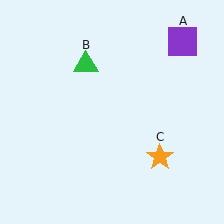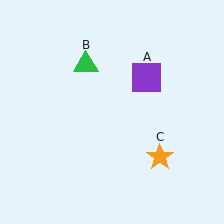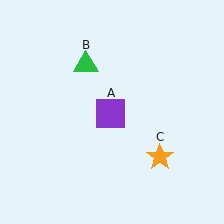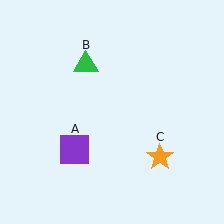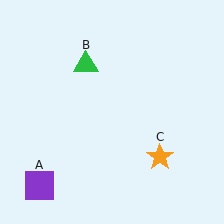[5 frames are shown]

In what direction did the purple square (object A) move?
The purple square (object A) moved down and to the left.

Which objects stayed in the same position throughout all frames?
Green triangle (object B) and orange star (object C) remained stationary.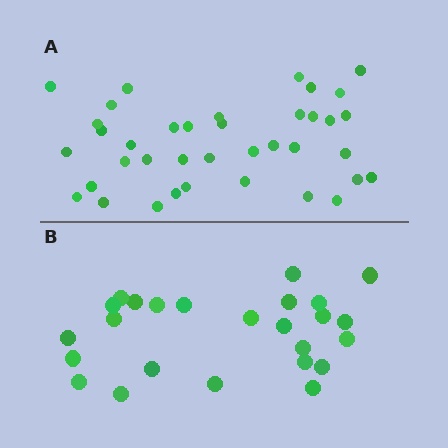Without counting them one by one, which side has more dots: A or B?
Region A (the top region) has more dots.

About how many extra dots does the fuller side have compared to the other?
Region A has approximately 15 more dots than region B.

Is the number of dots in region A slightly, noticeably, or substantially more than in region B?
Region A has substantially more. The ratio is roughly 1.5 to 1.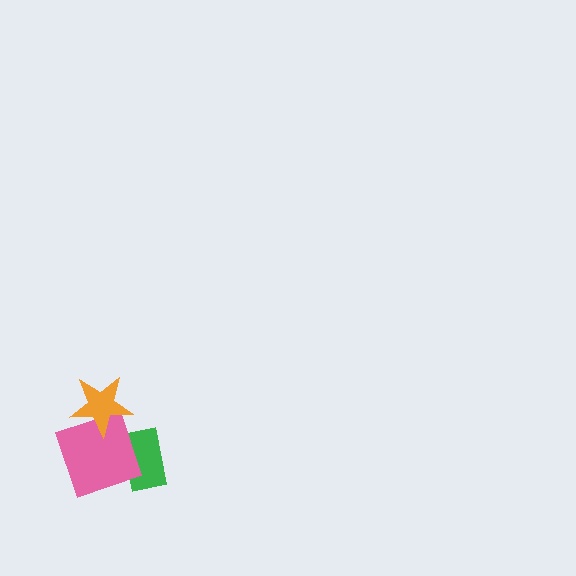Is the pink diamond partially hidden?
Yes, it is partially covered by another shape.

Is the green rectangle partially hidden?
Yes, it is partially covered by another shape.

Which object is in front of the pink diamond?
The orange star is in front of the pink diamond.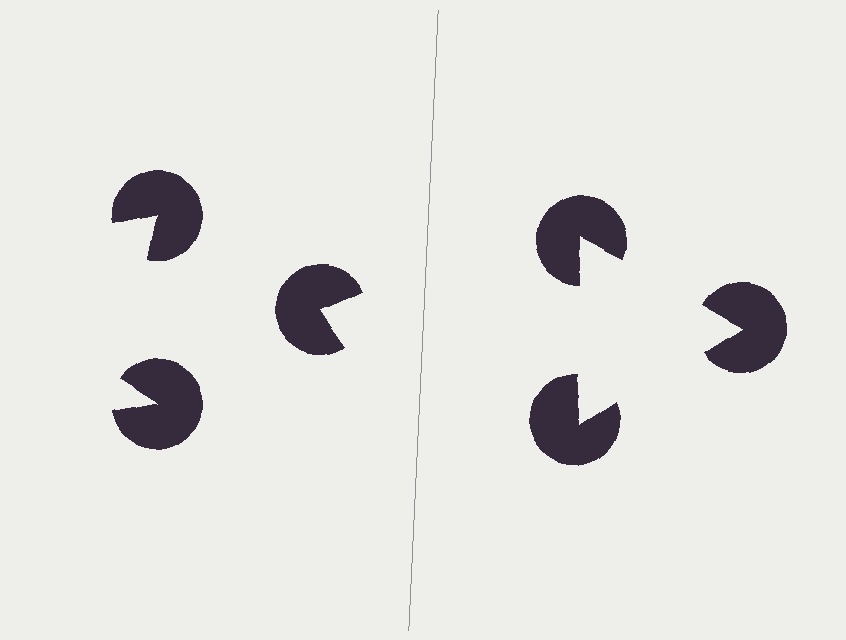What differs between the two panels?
The pac-man discs are positioned identically on both sides; only the wedge orientations differ. On the right they align to a triangle; on the left they are misaligned.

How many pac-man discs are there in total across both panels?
6 — 3 on each side.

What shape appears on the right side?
An illusory triangle.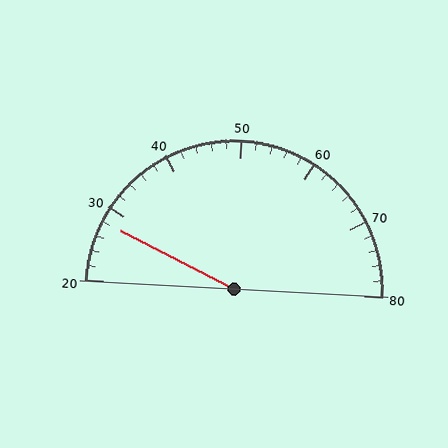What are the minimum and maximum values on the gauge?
The gauge ranges from 20 to 80.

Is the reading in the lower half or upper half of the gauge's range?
The reading is in the lower half of the range (20 to 80).